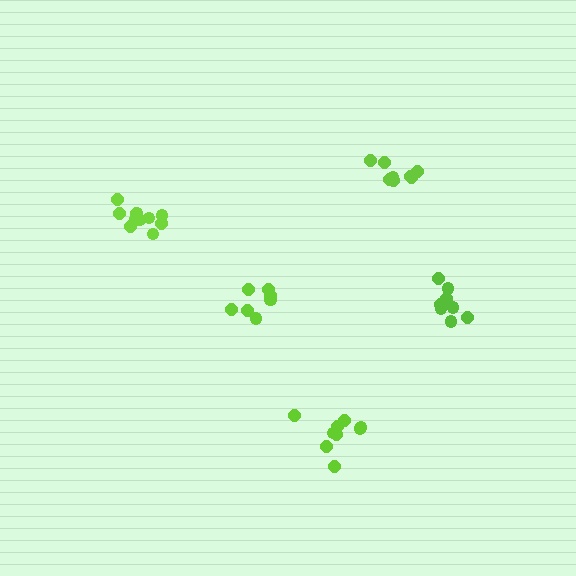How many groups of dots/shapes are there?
There are 5 groups.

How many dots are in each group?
Group 1: 9 dots, Group 2: 8 dots, Group 3: 9 dots, Group 4: 8 dots, Group 5: 11 dots (45 total).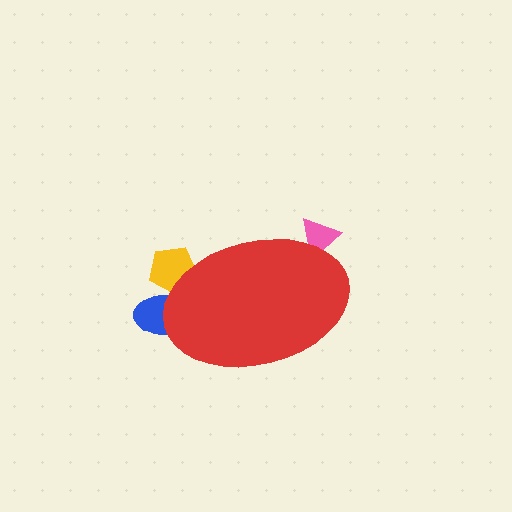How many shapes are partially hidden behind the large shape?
3 shapes are partially hidden.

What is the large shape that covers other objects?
A red ellipse.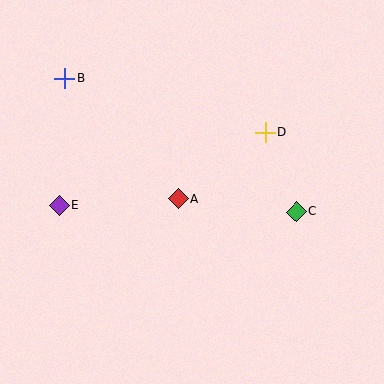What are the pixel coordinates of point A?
Point A is at (178, 199).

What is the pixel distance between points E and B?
The distance between E and B is 128 pixels.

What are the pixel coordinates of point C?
Point C is at (296, 212).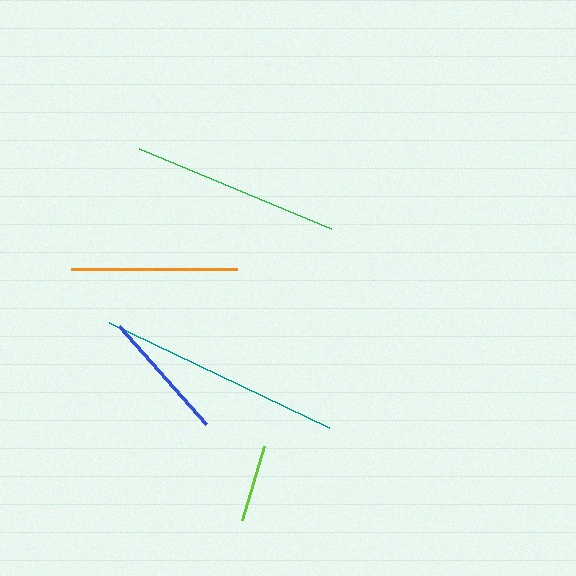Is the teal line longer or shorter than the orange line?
The teal line is longer than the orange line.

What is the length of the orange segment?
The orange segment is approximately 166 pixels long.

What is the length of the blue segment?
The blue segment is approximately 131 pixels long.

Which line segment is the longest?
The teal line is the longest at approximately 244 pixels.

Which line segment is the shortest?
The lime line is the shortest at approximately 77 pixels.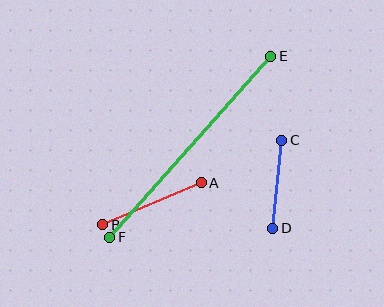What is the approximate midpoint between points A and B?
The midpoint is at approximately (152, 204) pixels.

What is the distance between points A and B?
The distance is approximately 107 pixels.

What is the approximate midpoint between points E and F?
The midpoint is at approximately (190, 147) pixels.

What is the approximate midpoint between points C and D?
The midpoint is at approximately (277, 184) pixels.